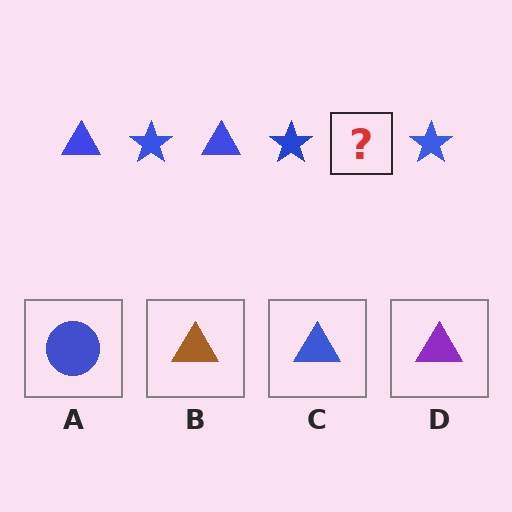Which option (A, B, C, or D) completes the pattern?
C.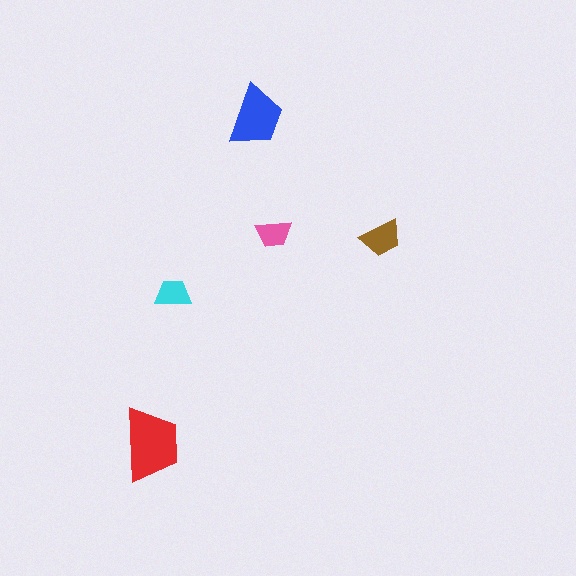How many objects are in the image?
There are 5 objects in the image.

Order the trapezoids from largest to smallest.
the red one, the blue one, the brown one, the cyan one, the pink one.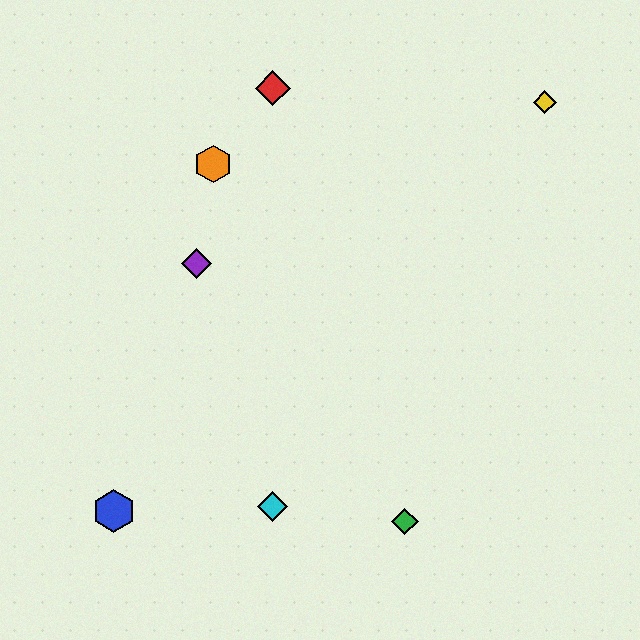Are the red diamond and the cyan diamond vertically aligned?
Yes, both are at x≈273.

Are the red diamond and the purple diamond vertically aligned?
No, the red diamond is at x≈273 and the purple diamond is at x≈197.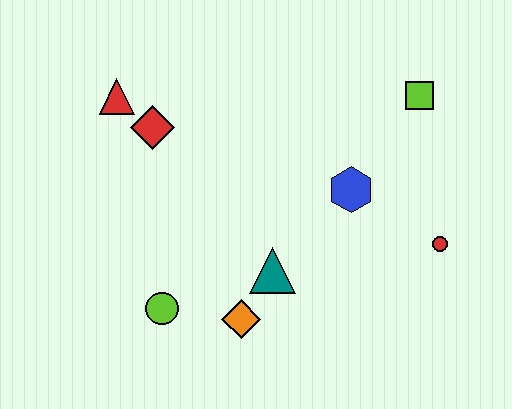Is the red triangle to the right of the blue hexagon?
No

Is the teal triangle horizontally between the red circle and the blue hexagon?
No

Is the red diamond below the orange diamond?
No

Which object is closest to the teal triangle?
The orange diamond is closest to the teal triangle.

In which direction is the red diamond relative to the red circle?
The red diamond is to the left of the red circle.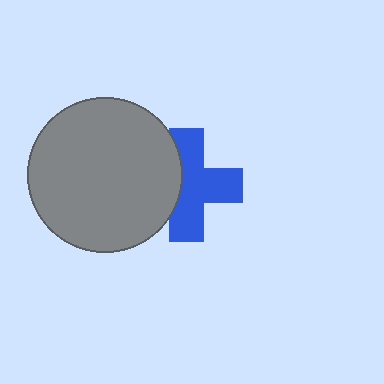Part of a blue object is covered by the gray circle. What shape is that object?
It is a cross.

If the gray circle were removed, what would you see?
You would see the complete blue cross.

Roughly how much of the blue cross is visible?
Most of it is visible (roughly 67%).